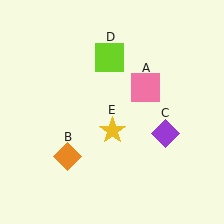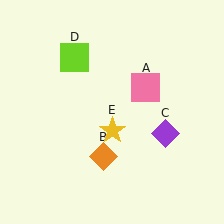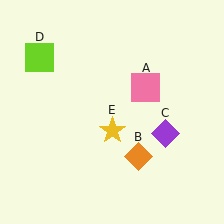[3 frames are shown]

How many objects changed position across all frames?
2 objects changed position: orange diamond (object B), lime square (object D).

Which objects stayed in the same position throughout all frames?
Pink square (object A) and purple diamond (object C) and yellow star (object E) remained stationary.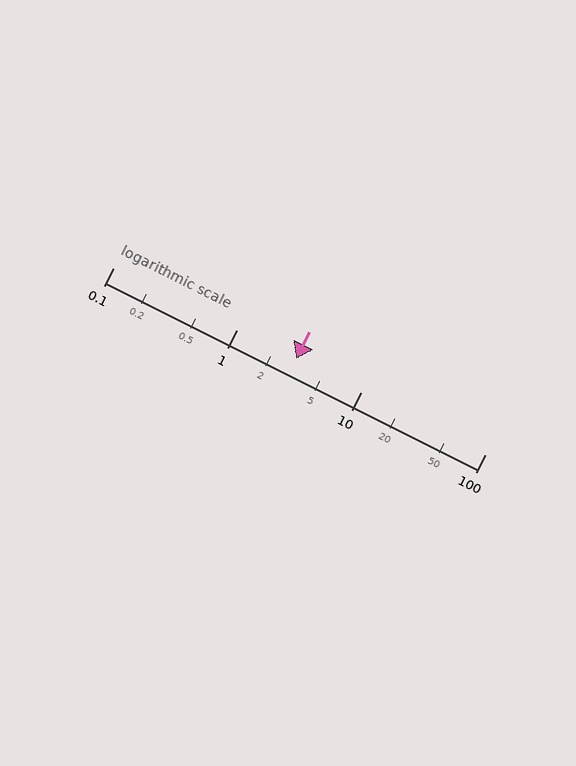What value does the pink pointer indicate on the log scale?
The pointer indicates approximately 3.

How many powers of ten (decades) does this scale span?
The scale spans 3 decades, from 0.1 to 100.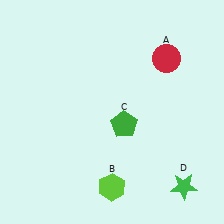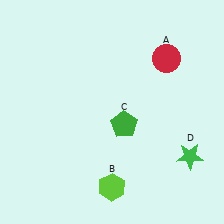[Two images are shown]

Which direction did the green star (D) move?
The green star (D) moved up.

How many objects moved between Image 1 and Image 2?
1 object moved between the two images.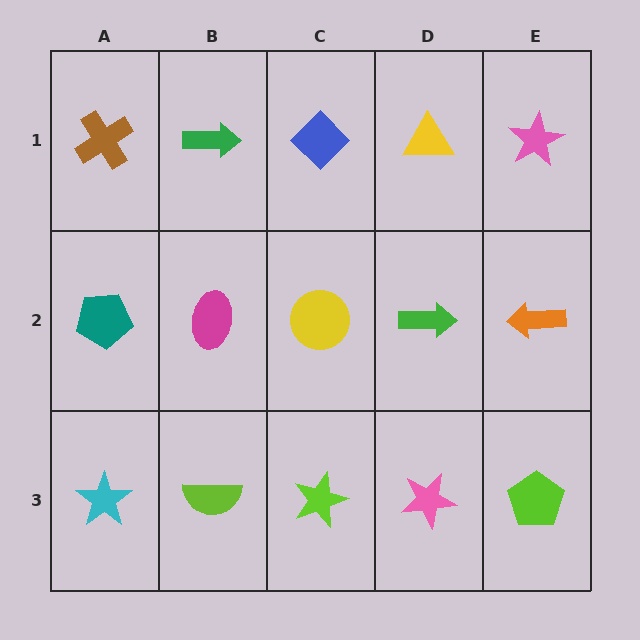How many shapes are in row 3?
5 shapes.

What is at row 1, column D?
A yellow triangle.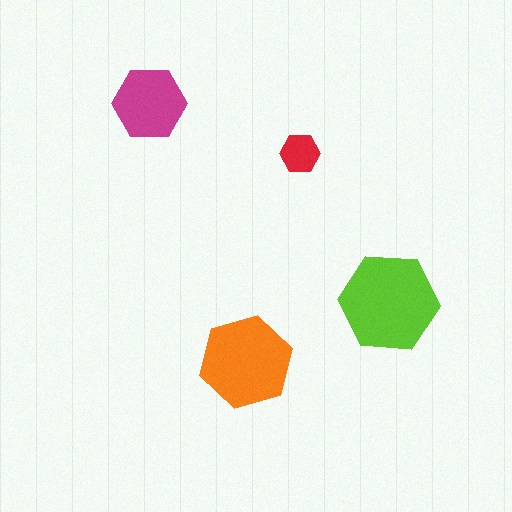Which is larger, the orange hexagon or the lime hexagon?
The lime one.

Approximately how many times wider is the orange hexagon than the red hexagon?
About 2.5 times wider.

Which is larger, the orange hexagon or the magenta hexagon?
The orange one.